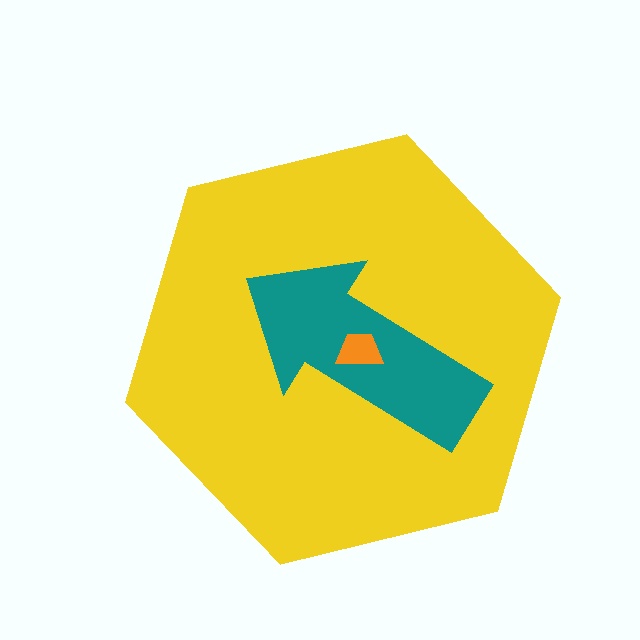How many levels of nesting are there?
3.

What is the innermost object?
The orange trapezoid.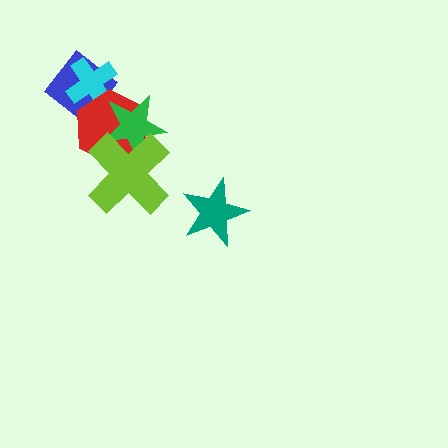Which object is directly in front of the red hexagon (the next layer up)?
The green star is directly in front of the red hexagon.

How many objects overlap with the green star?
2 objects overlap with the green star.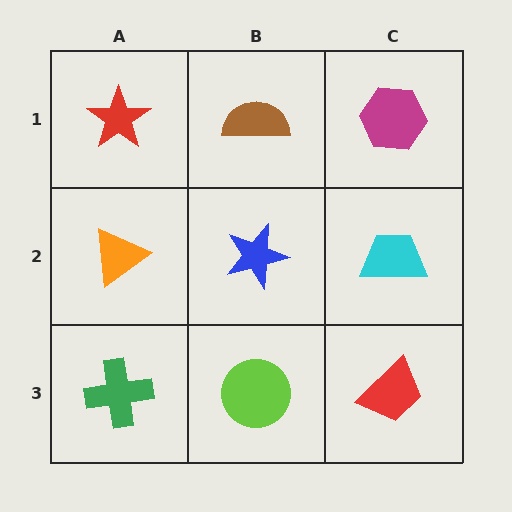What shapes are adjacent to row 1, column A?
An orange triangle (row 2, column A), a brown semicircle (row 1, column B).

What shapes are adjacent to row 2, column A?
A red star (row 1, column A), a green cross (row 3, column A), a blue star (row 2, column B).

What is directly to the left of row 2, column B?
An orange triangle.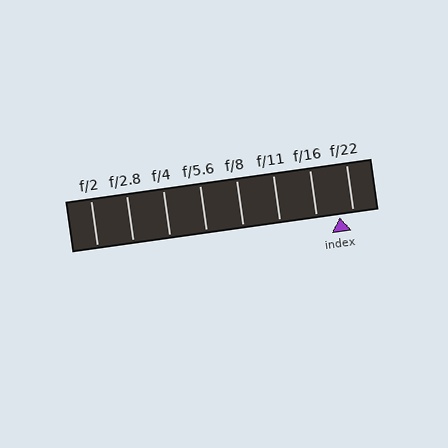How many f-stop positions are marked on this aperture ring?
There are 8 f-stop positions marked.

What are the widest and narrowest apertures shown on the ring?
The widest aperture shown is f/2 and the narrowest is f/22.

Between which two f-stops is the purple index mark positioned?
The index mark is between f/16 and f/22.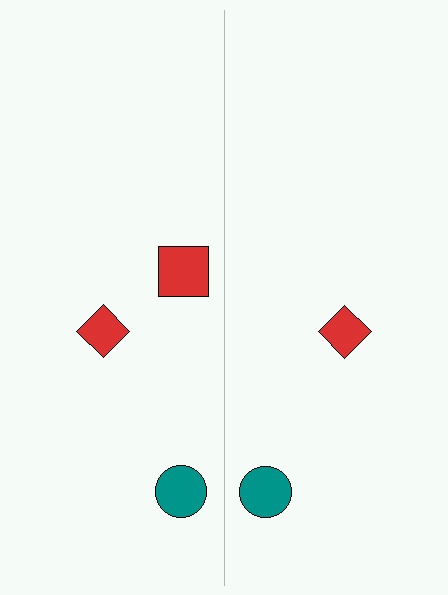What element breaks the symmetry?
A red square is missing from the right side.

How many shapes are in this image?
There are 5 shapes in this image.